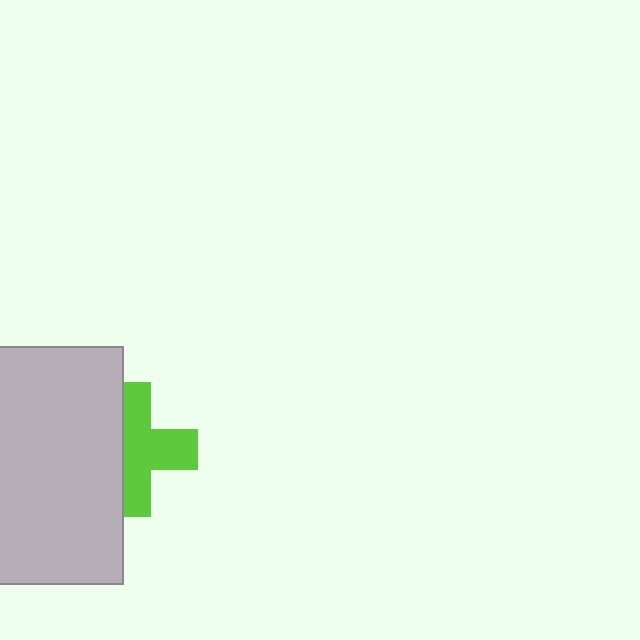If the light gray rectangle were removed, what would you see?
You would see the complete lime cross.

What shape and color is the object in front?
The object in front is a light gray rectangle.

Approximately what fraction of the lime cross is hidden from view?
Roughly 40% of the lime cross is hidden behind the light gray rectangle.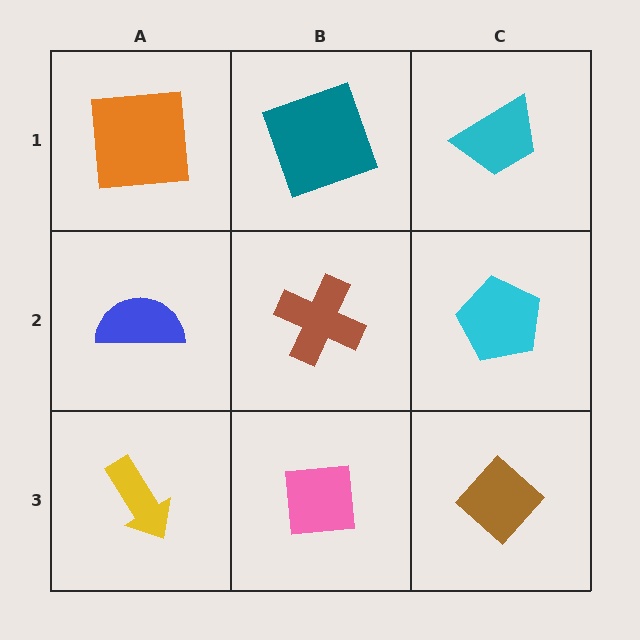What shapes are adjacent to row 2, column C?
A cyan trapezoid (row 1, column C), a brown diamond (row 3, column C), a brown cross (row 2, column B).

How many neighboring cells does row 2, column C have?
3.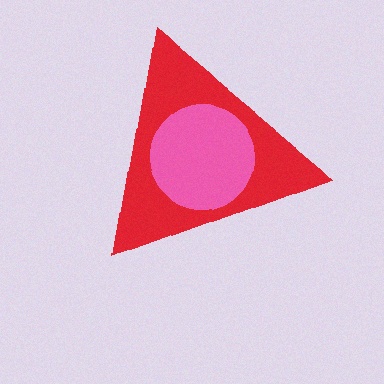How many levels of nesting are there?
2.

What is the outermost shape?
The red triangle.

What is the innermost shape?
The pink circle.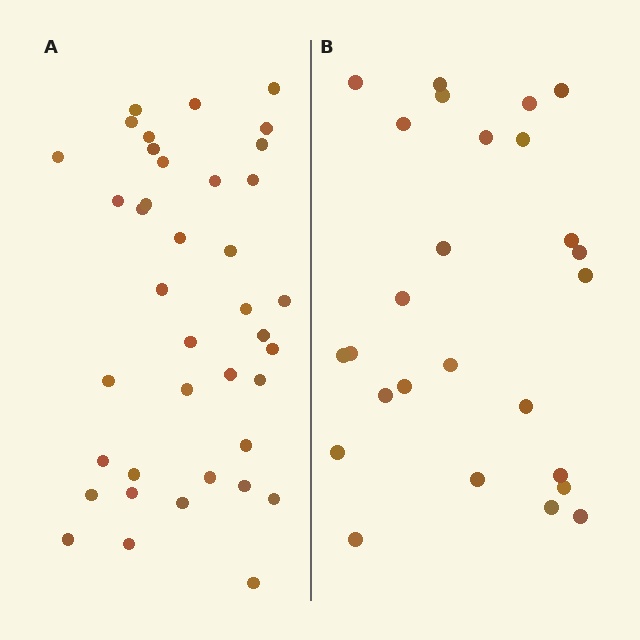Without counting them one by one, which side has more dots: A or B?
Region A (the left region) has more dots.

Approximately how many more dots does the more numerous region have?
Region A has approximately 15 more dots than region B.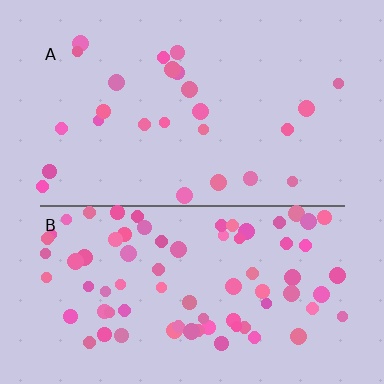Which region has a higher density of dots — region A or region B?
B (the bottom).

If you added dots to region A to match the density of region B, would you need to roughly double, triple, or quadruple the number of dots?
Approximately triple.